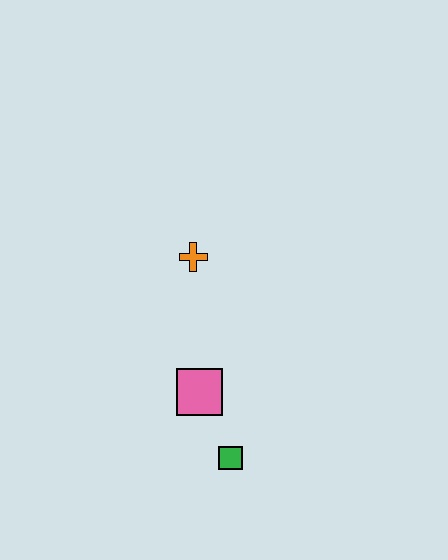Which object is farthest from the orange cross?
The green square is farthest from the orange cross.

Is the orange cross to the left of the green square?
Yes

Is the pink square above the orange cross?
No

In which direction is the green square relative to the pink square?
The green square is below the pink square.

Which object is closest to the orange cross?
The pink square is closest to the orange cross.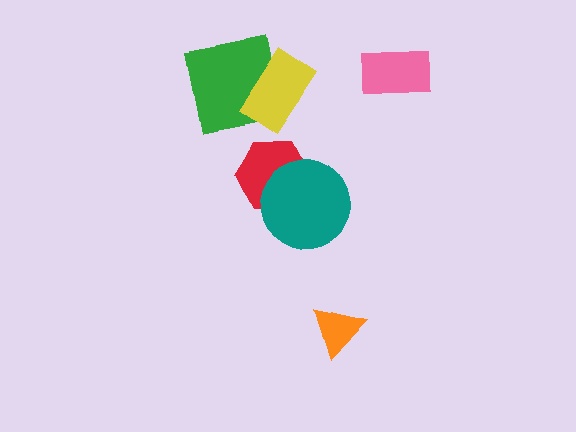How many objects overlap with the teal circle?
1 object overlaps with the teal circle.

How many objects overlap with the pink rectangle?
0 objects overlap with the pink rectangle.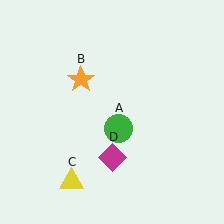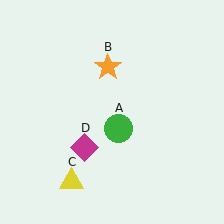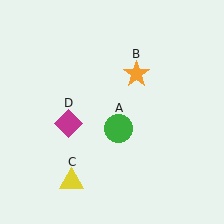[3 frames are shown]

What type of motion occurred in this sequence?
The orange star (object B), magenta diamond (object D) rotated clockwise around the center of the scene.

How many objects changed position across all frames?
2 objects changed position: orange star (object B), magenta diamond (object D).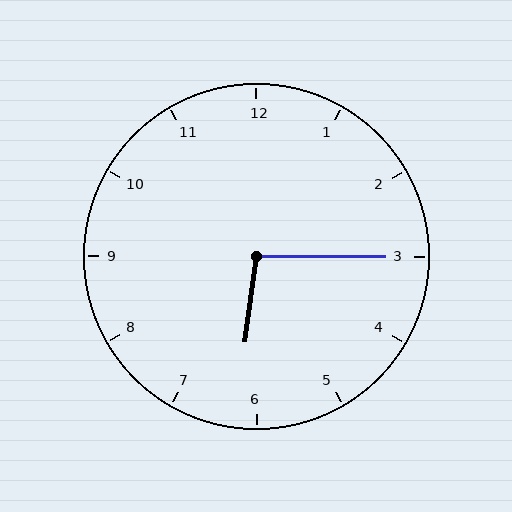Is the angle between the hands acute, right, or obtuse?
It is obtuse.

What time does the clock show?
6:15.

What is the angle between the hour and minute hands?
Approximately 98 degrees.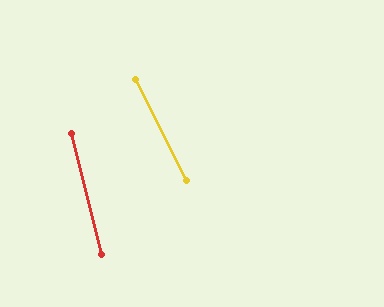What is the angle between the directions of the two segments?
Approximately 13 degrees.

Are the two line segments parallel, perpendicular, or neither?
Neither parallel nor perpendicular — they differ by about 13°.